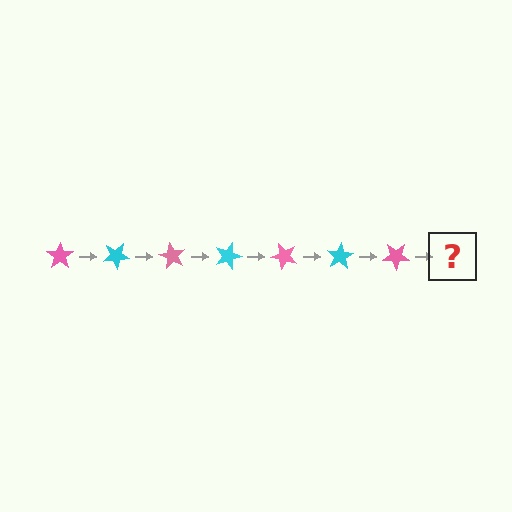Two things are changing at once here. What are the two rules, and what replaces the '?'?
The two rules are that it rotates 30 degrees each step and the color cycles through pink and cyan. The '?' should be a cyan star, rotated 210 degrees from the start.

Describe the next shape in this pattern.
It should be a cyan star, rotated 210 degrees from the start.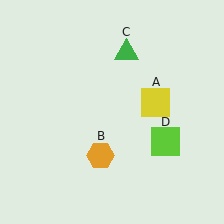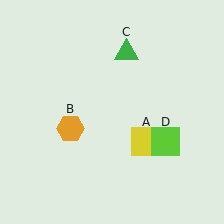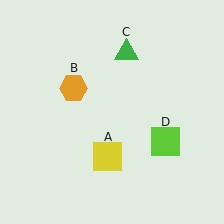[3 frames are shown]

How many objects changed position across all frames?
2 objects changed position: yellow square (object A), orange hexagon (object B).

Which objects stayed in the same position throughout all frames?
Green triangle (object C) and lime square (object D) remained stationary.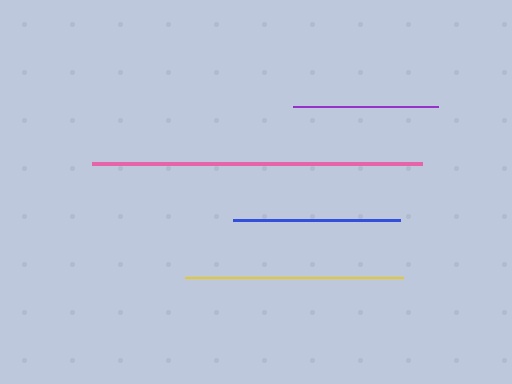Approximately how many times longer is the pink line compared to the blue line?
The pink line is approximately 2.0 times the length of the blue line.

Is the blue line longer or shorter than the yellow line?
The yellow line is longer than the blue line.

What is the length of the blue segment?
The blue segment is approximately 167 pixels long.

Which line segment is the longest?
The pink line is the longest at approximately 330 pixels.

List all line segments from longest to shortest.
From longest to shortest: pink, yellow, blue, purple.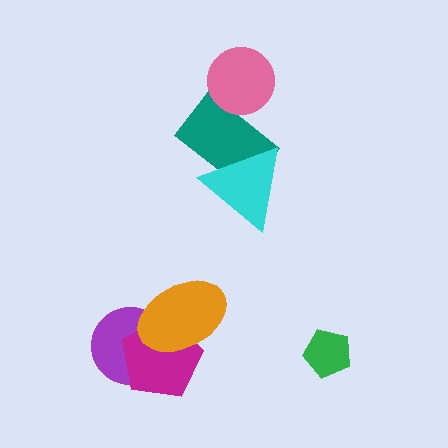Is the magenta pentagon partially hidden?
Yes, it is partially covered by another shape.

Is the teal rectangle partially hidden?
Yes, it is partially covered by another shape.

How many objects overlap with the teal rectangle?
2 objects overlap with the teal rectangle.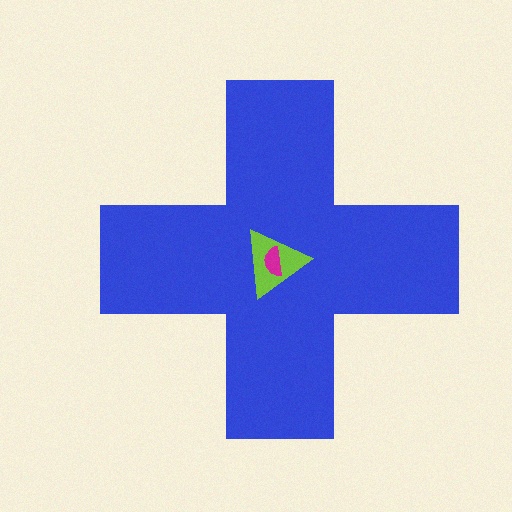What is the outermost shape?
The blue cross.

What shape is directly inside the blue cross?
The lime triangle.